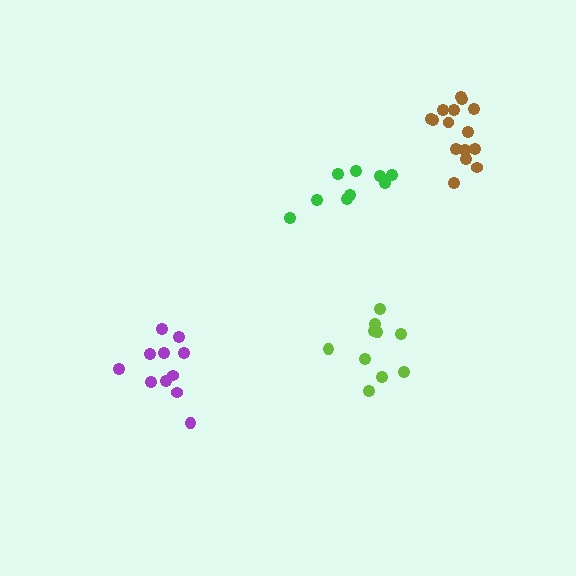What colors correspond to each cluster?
The clusters are colored: lime, purple, green, brown.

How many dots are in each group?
Group 1: 10 dots, Group 2: 11 dots, Group 3: 9 dots, Group 4: 15 dots (45 total).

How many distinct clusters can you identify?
There are 4 distinct clusters.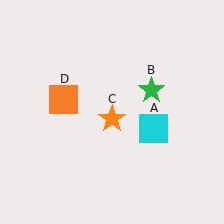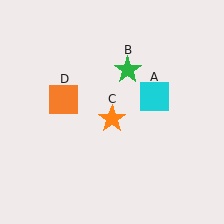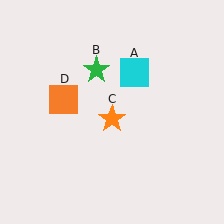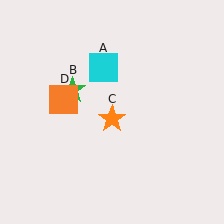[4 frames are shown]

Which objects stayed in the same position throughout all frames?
Orange star (object C) and orange square (object D) remained stationary.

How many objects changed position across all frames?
2 objects changed position: cyan square (object A), green star (object B).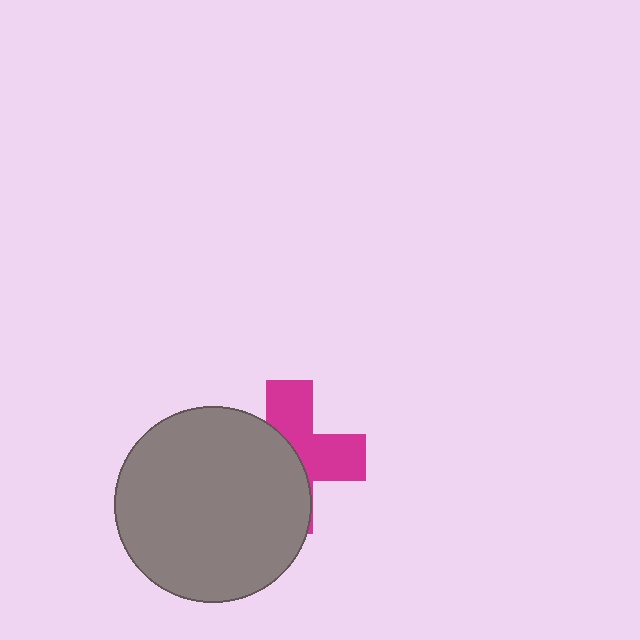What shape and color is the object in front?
The object in front is a gray circle.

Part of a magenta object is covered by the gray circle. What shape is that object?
It is a cross.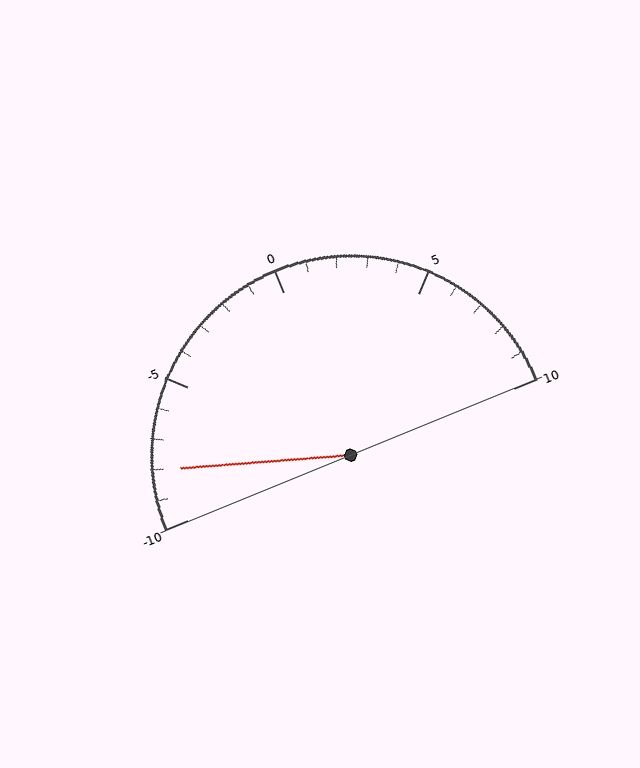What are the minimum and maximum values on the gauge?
The gauge ranges from -10 to 10.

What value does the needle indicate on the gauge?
The needle indicates approximately -8.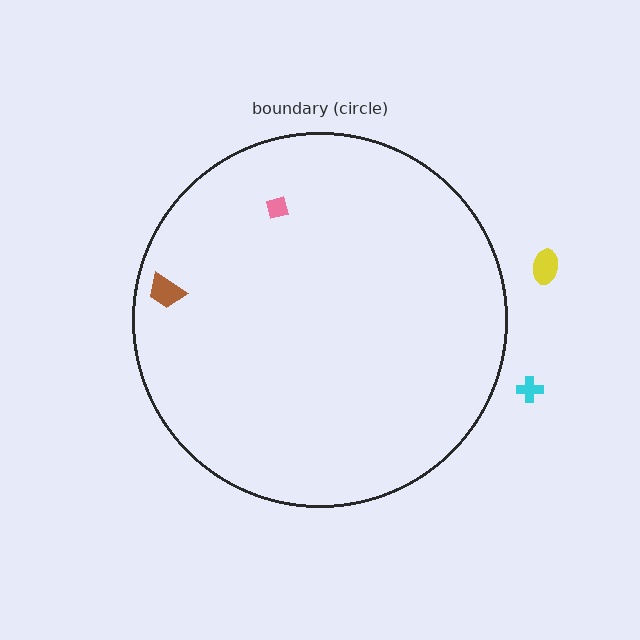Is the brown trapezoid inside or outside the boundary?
Inside.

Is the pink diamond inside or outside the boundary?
Inside.